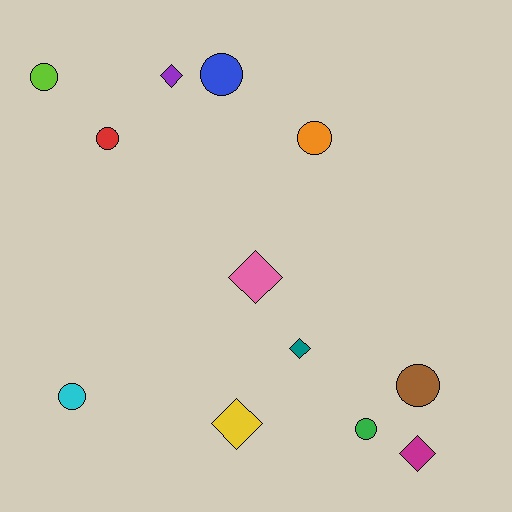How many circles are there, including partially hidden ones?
There are 7 circles.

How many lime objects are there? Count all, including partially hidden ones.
There is 1 lime object.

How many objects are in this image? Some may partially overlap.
There are 12 objects.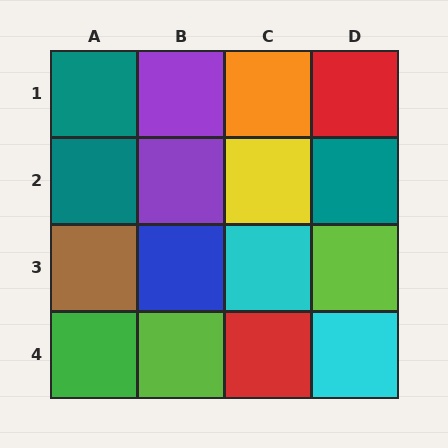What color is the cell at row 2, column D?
Teal.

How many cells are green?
1 cell is green.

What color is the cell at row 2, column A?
Teal.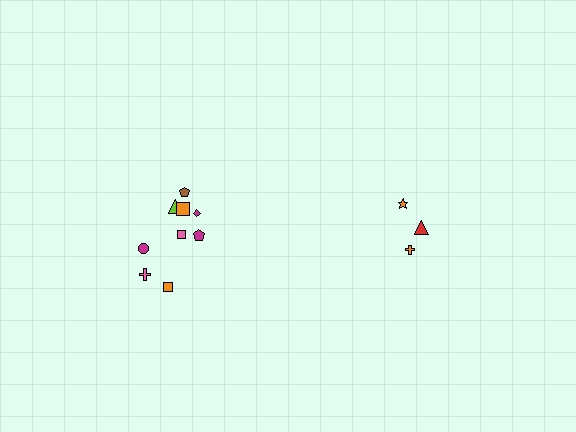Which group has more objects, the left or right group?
The left group.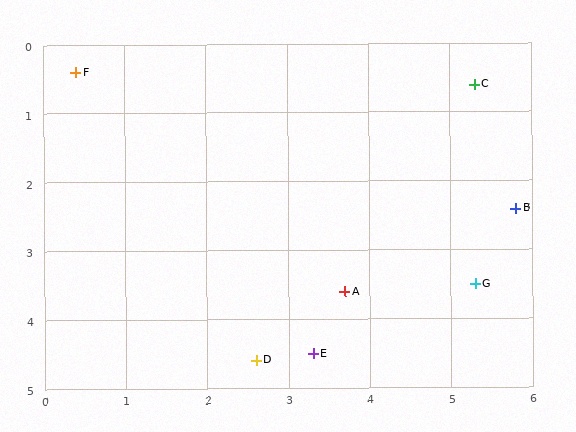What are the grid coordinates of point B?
Point B is at approximately (5.8, 2.4).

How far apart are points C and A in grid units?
Points C and A are about 3.4 grid units apart.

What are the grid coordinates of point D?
Point D is at approximately (2.6, 4.6).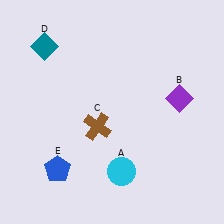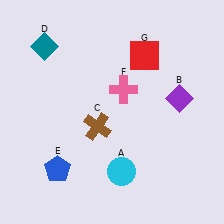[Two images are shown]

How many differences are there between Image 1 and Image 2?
There are 2 differences between the two images.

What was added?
A pink cross (F), a red square (G) were added in Image 2.